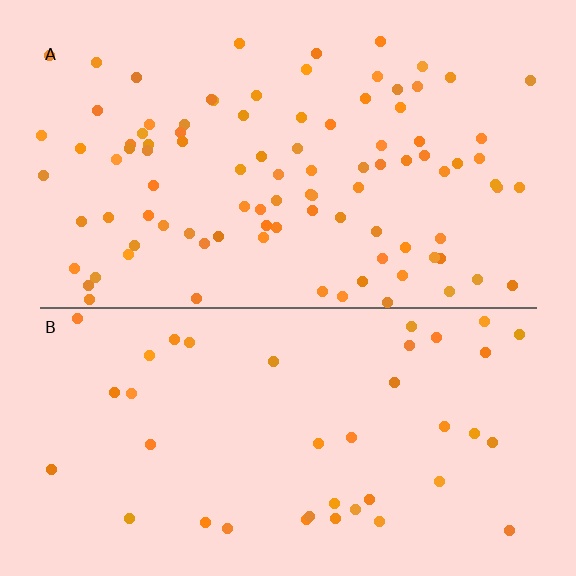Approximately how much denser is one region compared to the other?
Approximately 2.4× — region A over region B.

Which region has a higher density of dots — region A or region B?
A (the top).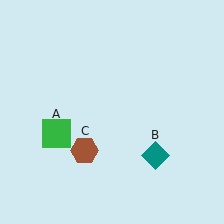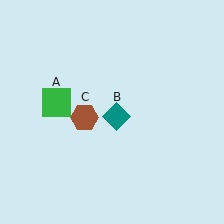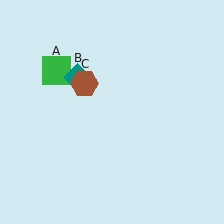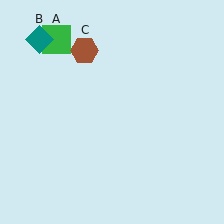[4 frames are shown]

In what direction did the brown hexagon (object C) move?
The brown hexagon (object C) moved up.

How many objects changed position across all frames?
3 objects changed position: green square (object A), teal diamond (object B), brown hexagon (object C).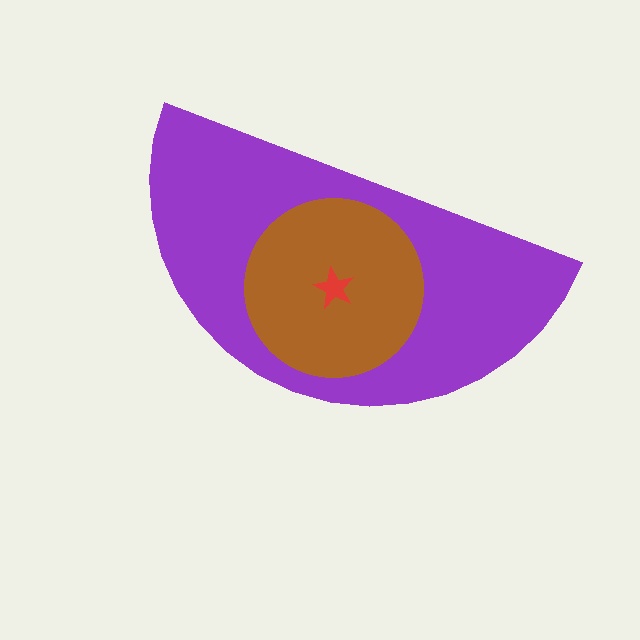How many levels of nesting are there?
3.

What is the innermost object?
The red star.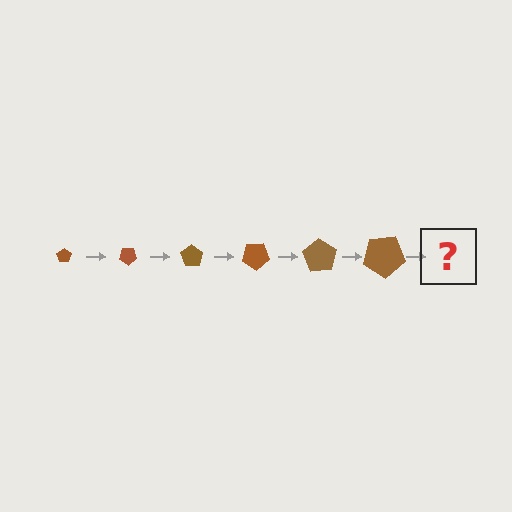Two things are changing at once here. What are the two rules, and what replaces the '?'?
The two rules are that the pentagon grows larger each step and it rotates 35 degrees each step. The '?' should be a pentagon, larger than the previous one and rotated 210 degrees from the start.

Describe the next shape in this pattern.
It should be a pentagon, larger than the previous one and rotated 210 degrees from the start.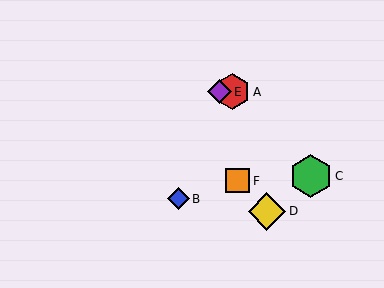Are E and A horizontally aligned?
Yes, both are at y≈92.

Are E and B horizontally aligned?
No, E is at y≈92 and B is at y≈199.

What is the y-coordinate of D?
Object D is at y≈211.